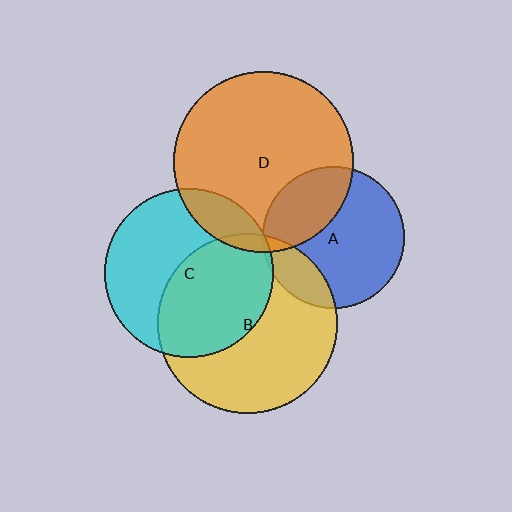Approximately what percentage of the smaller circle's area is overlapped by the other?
Approximately 50%.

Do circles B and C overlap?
Yes.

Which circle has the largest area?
Circle D (orange).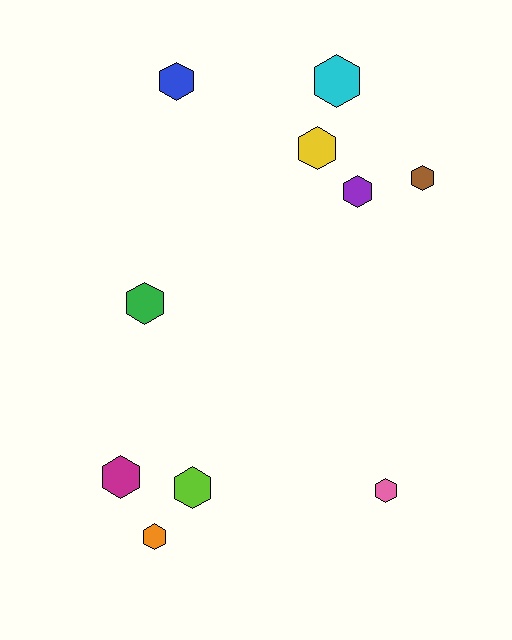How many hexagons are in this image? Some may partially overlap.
There are 10 hexagons.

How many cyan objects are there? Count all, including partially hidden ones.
There is 1 cyan object.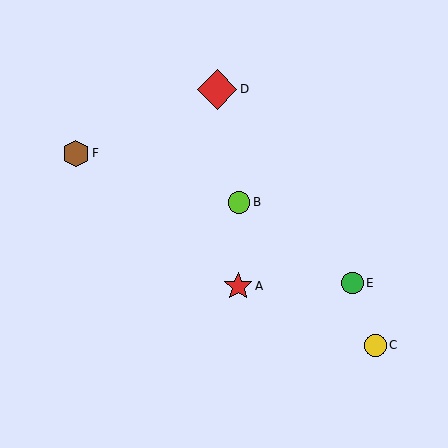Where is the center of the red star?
The center of the red star is at (238, 286).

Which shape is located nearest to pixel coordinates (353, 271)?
The green circle (labeled E) at (352, 283) is nearest to that location.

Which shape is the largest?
The red diamond (labeled D) is the largest.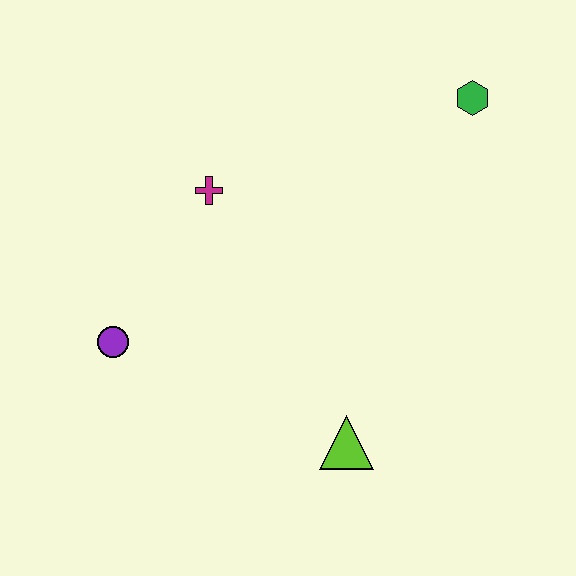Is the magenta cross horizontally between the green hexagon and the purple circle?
Yes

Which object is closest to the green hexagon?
The magenta cross is closest to the green hexagon.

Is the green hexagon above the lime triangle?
Yes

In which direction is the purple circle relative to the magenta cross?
The purple circle is below the magenta cross.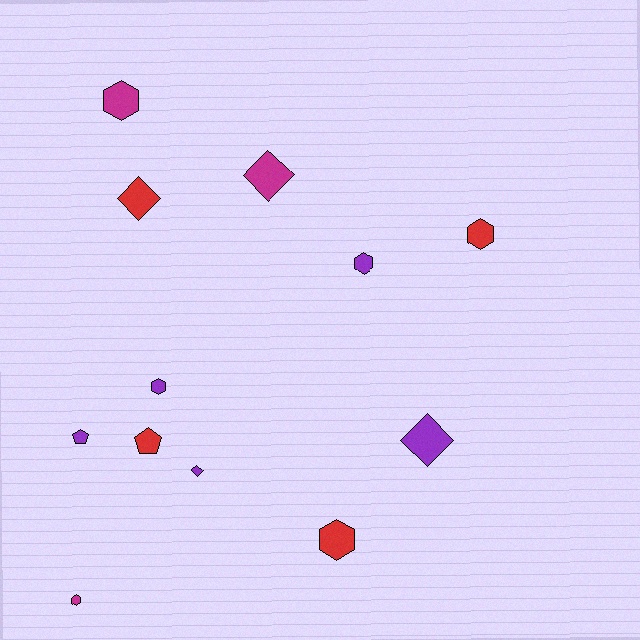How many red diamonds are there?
There is 1 red diamond.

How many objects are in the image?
There are 12 objects.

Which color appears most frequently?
Purple, with 5 objects.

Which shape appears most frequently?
Hexagon, with 6 objects.